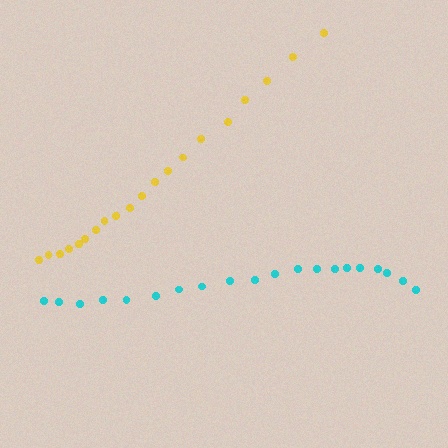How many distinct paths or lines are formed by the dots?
There are 2 distinct paths.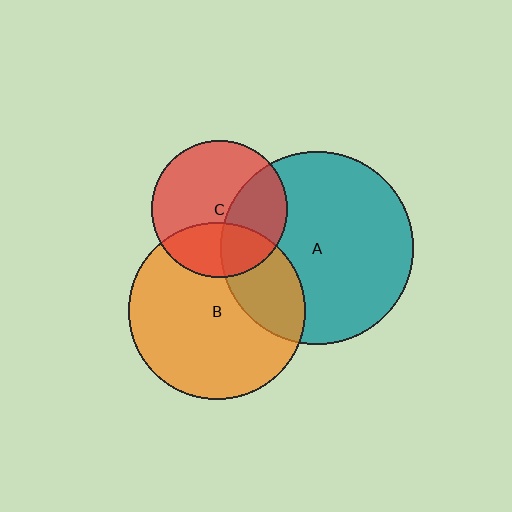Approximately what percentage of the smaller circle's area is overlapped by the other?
Approximately 35%.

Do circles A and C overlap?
Yes.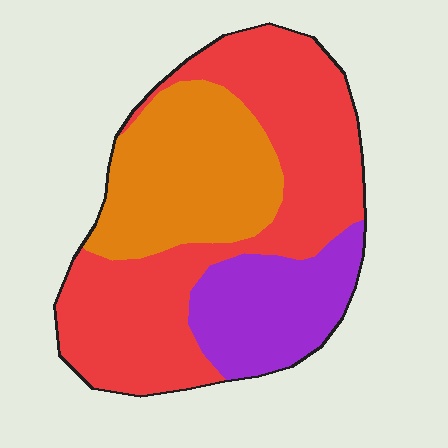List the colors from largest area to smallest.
From largest to smallest: red, orange, purple.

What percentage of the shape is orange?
Orange takes up between a quarter and a half of the shape.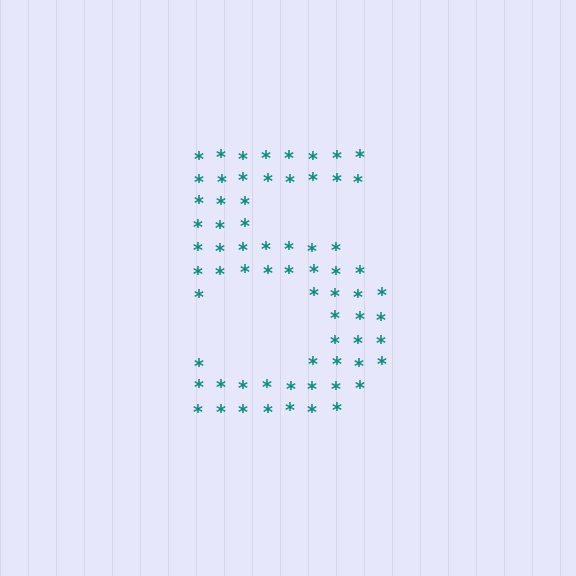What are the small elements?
The small elements are asterisks.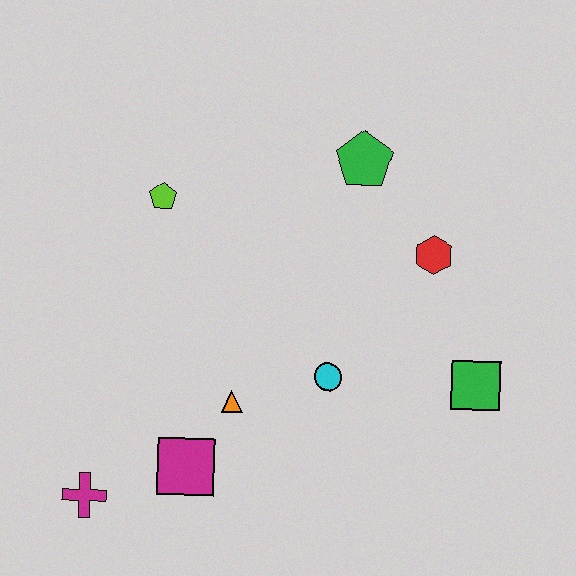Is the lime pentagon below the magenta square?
No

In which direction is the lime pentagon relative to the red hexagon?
The lime pentagon is to the left of the red hexagon.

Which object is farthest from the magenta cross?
The green pentagon is farthest from the magenta cross.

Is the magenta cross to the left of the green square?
Yes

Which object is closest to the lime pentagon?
The green pentagon is closest to the lime pentagon.